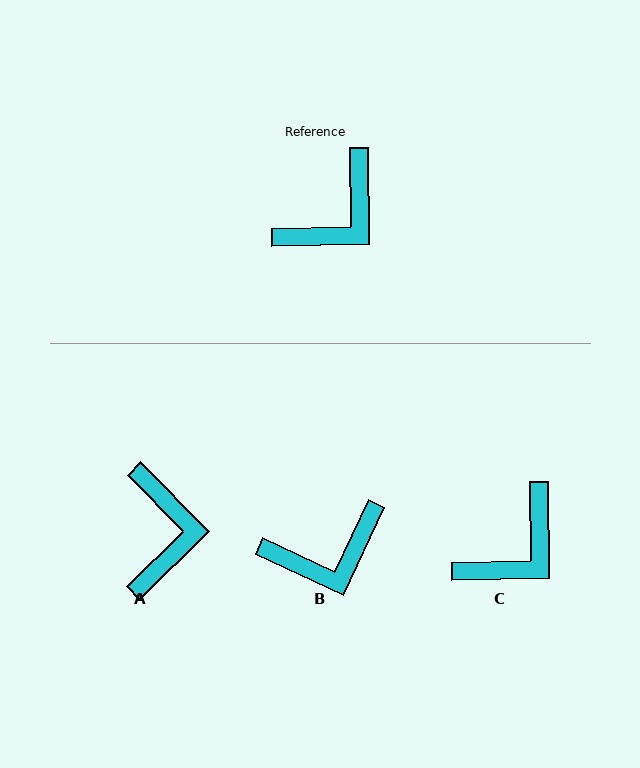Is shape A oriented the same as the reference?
No, it is off by about 44 degrees.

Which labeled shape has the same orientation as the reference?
C.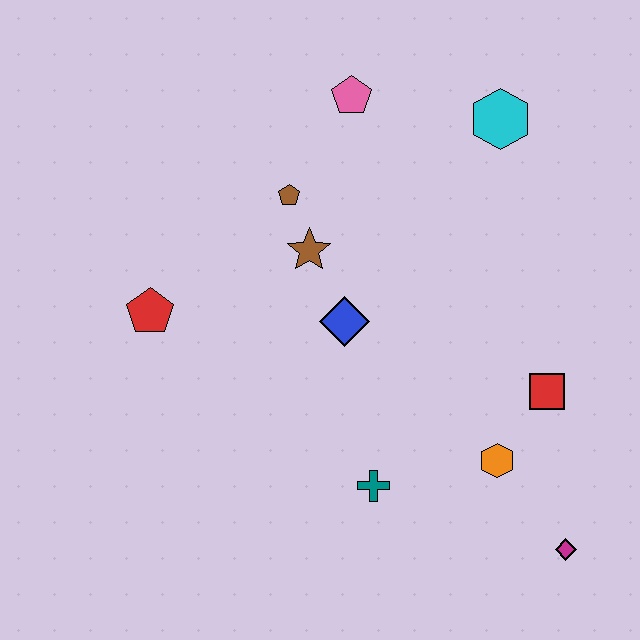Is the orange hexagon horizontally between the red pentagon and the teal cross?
No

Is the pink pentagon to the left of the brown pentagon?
No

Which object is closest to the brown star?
The brown pentagon is closest to the brown star.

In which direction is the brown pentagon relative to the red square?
The brown pentagon is to the left of the red square.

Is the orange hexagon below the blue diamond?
Yes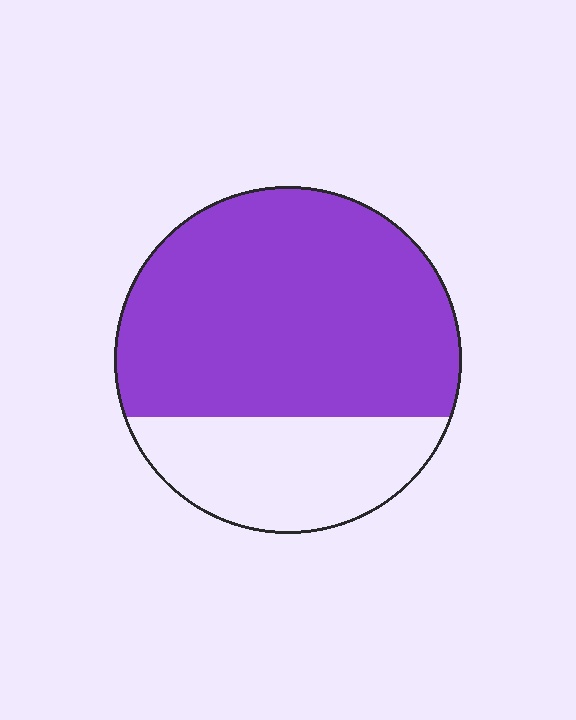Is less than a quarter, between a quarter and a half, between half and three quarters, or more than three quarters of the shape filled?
Between half and three quarters.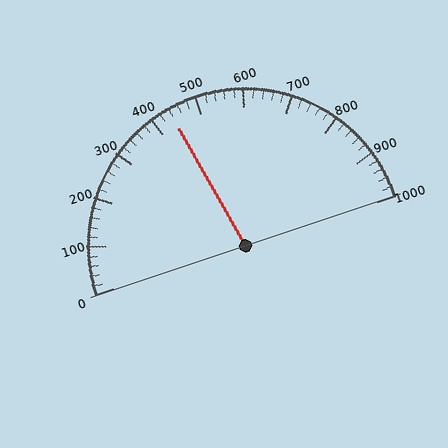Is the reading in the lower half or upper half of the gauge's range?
The reading is in the lower half of the range (0 to 1000).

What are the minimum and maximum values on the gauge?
The gauge ranges from 0 to 1000.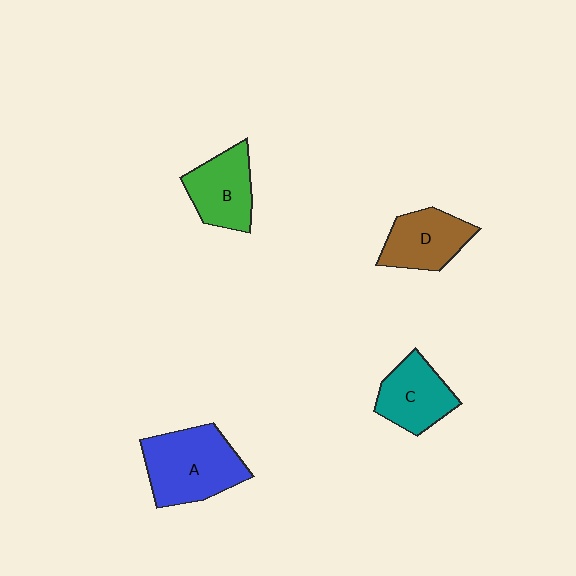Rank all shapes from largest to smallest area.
From largest to smallest: A (blue), B (green), C (teal), D (brown).